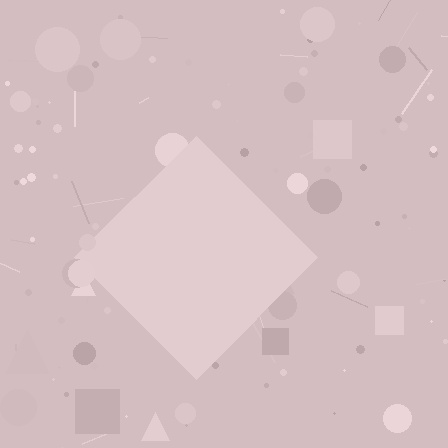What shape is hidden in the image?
A diamond is hidden in the image.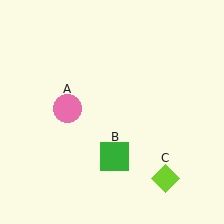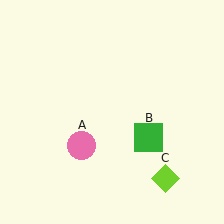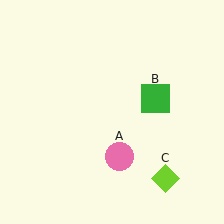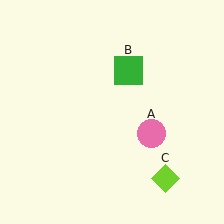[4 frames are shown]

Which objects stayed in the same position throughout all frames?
Lime diamond (object C) remained stationary.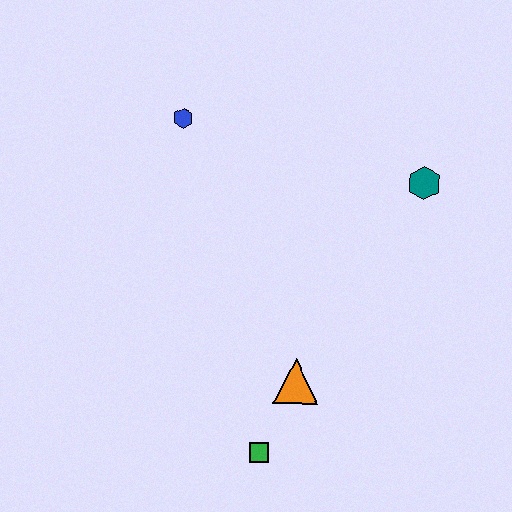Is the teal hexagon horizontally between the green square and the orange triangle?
No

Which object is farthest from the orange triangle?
The blue hexagon is farthest from the orange triangle.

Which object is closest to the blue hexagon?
The teal hexagon is closest to the blue hexagon.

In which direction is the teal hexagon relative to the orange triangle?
The teal hexagon is above the orange triangle.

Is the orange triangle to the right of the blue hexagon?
Yes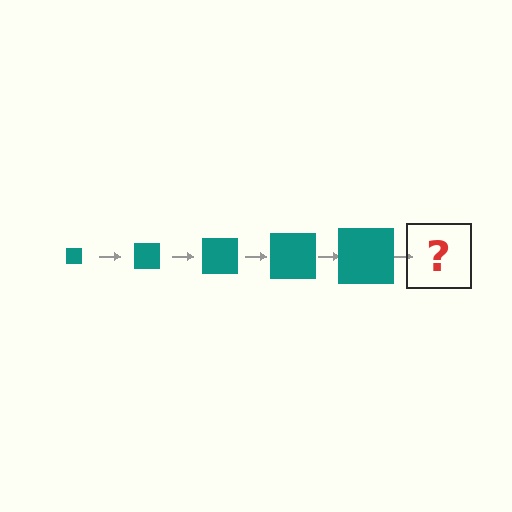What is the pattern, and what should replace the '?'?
The pattern is that the square gets progressively larger each step. The '?' should be a teal square, larger than the previous one.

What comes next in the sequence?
The next element should be a teal square, larger than the previous one.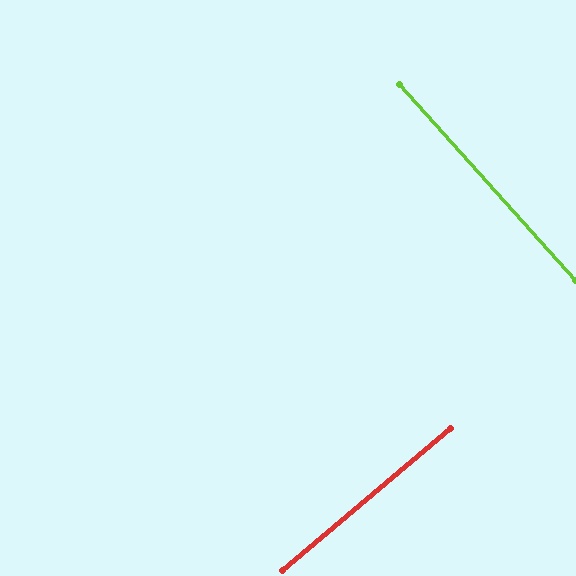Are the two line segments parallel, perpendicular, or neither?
Perpendicular — they meet at approximately 88°.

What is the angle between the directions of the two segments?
Approximately 88 degrees.